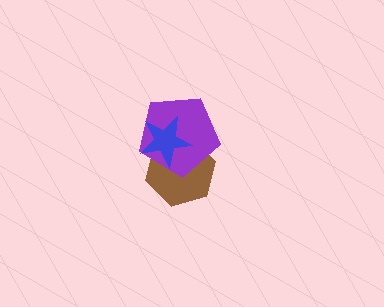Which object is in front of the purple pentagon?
The blue star is in front of the purple pentagon.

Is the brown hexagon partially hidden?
Yes, it is partially covered by another shape.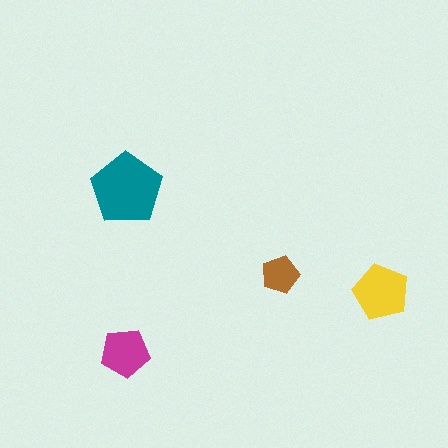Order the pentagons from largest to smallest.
the teal one, the yellow one, the magenta one, the brown one.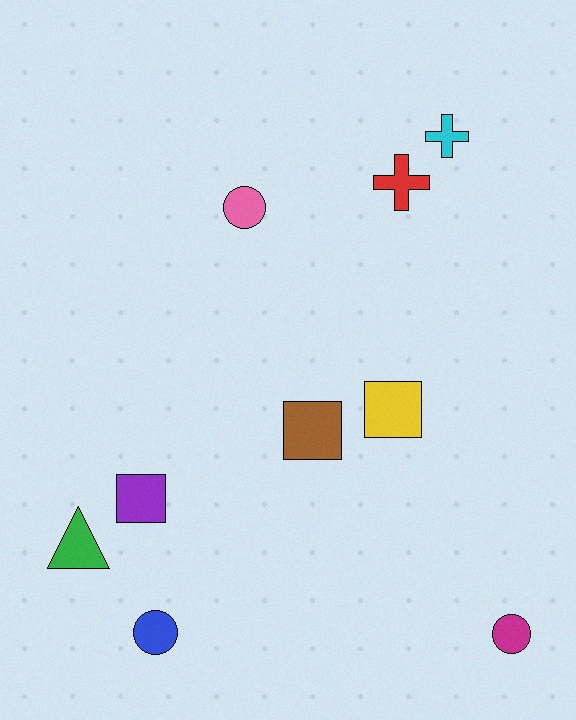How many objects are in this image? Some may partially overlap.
There are 9 objects.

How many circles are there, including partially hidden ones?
There are 3 circles.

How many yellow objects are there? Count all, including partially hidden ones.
There is 1 yellow object.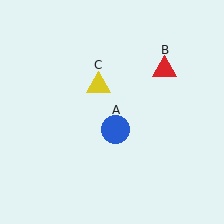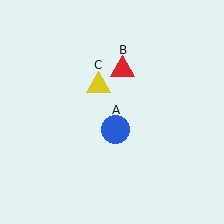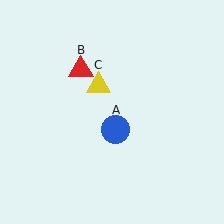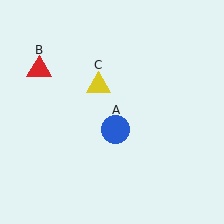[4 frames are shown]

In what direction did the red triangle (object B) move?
The red triangle (object B) moved left.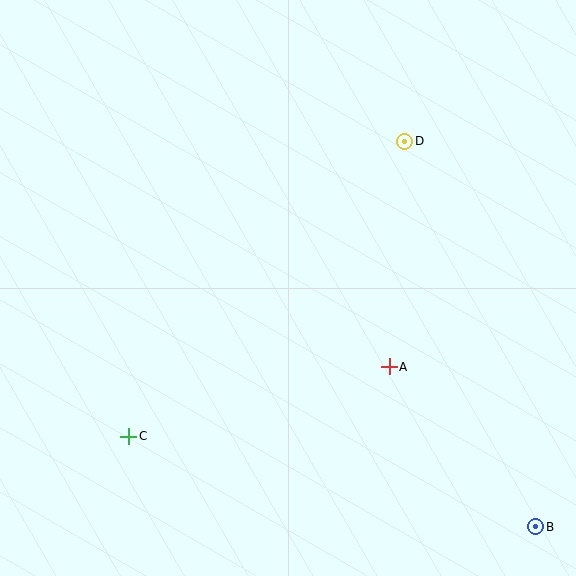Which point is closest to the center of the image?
Point A at (389, 367) is closest to the center.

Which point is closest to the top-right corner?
Point D is closest to the top-right corner.